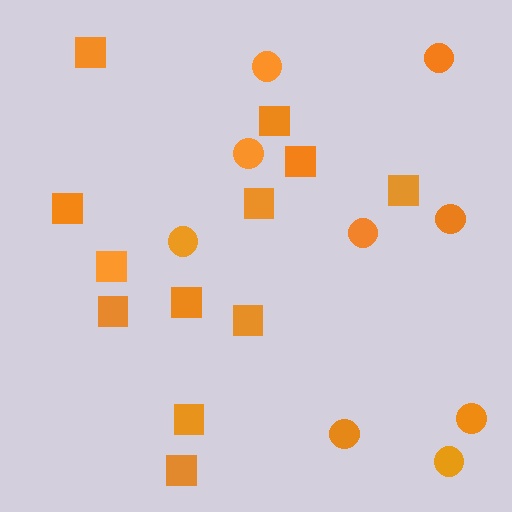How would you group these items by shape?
There are 2 groups: one group of squares (12) and one group of circles (9).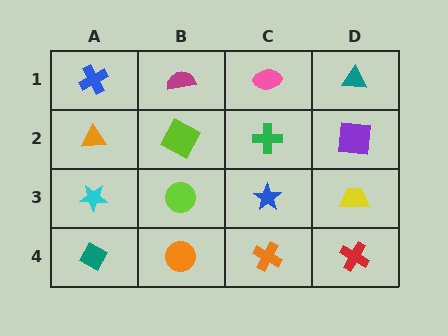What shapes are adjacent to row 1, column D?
A purple square (row 2, column D), a pink ellipse (row 1, column C).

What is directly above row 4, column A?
A cyan star.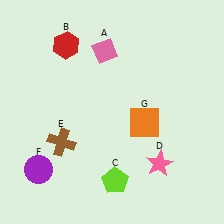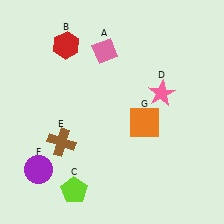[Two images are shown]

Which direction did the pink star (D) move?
The pink star (D) moved up.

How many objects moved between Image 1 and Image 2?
2 objects moved between the two images.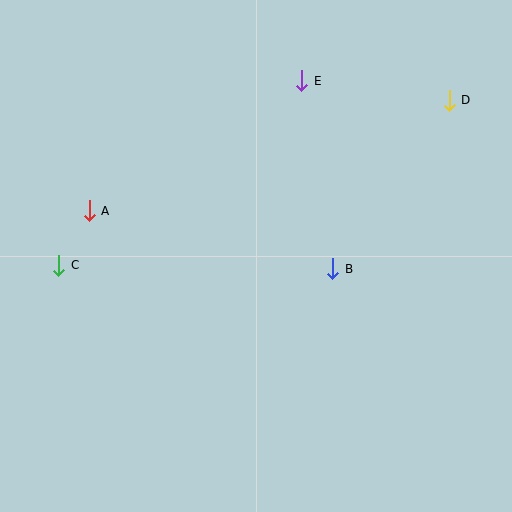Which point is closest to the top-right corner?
Point D is closest to the top-right corner.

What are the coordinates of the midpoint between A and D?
The midpoint between A and D is at (269, 155).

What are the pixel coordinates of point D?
Point D is at (449, 100).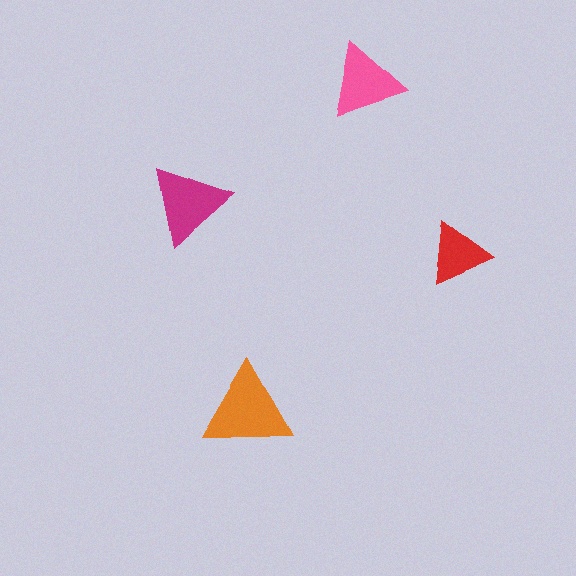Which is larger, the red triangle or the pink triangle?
The pink one.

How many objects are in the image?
There are 4 objects in the image.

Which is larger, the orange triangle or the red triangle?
The orange one.